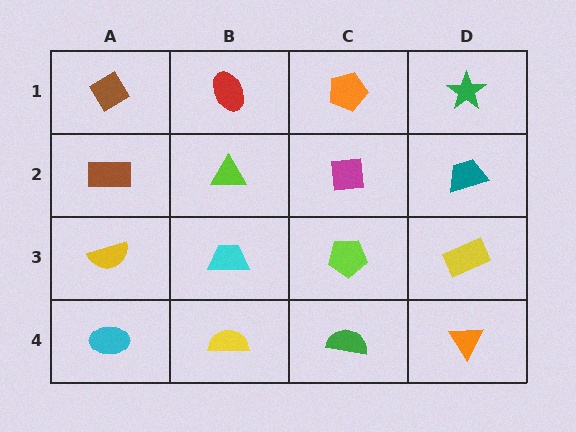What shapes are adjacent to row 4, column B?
A cyan trapezoid (row 3, column B), a cyan ellipse (row 4, column A), a green semicircle (row 4, column C).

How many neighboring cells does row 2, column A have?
3.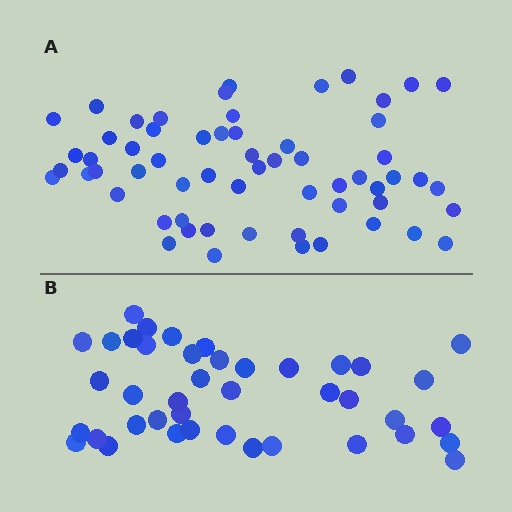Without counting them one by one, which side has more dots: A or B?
Region A (the top region) has more dots.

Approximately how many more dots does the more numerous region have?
Region A has approximately 20 more dots than region B.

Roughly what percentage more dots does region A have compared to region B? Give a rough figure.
About 45% more.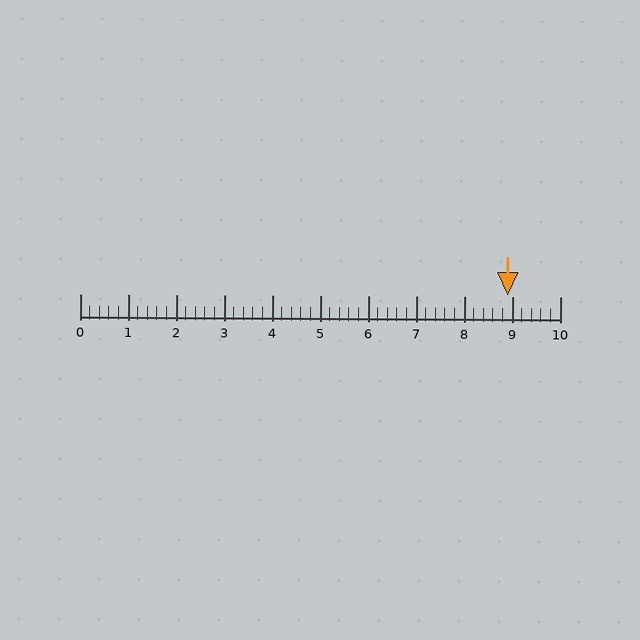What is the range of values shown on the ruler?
The ruler shows values from 0 to 10.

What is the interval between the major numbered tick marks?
The major tick marks are spaced 1 units apart.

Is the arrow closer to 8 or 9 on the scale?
The arrow is closer to 9.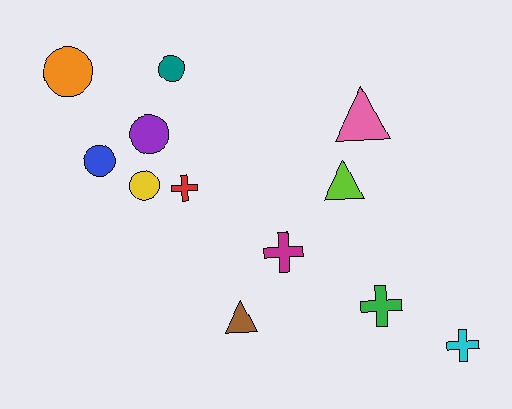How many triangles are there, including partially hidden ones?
There are 3 triangles.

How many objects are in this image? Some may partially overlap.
There are 12 objects.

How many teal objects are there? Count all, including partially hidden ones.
There is 1 teal object.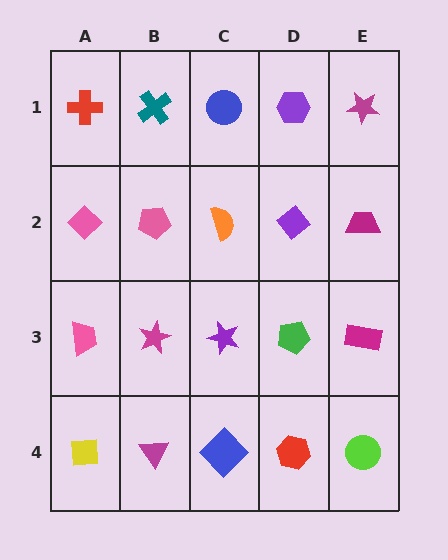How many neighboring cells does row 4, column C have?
3.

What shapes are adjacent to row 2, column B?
A teal cross (row 1, column B), a magenta star (row 3, column B), a pink diamond (row 2, column A), an orange semicircle (row 2, column C).